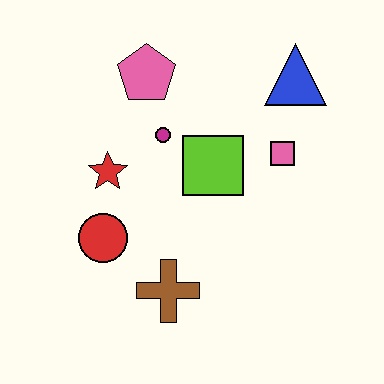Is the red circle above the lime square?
No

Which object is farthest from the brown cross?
The blue triangle is farthest from the brown cross.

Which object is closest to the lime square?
The magenta circle is closest to the lime square.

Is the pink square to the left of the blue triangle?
Yes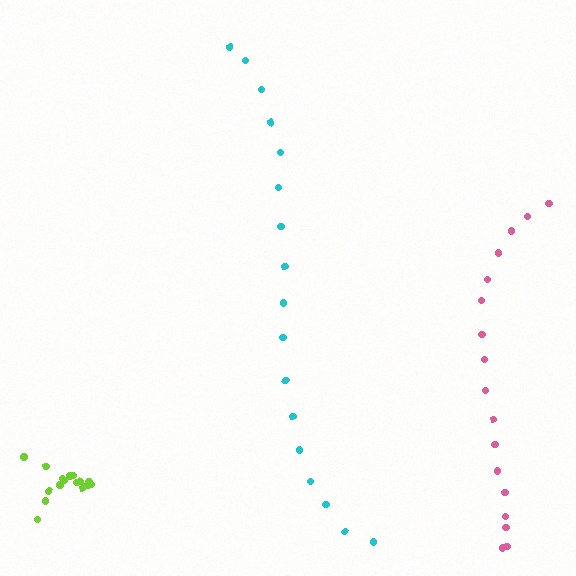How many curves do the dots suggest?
There are 3 distinct paths.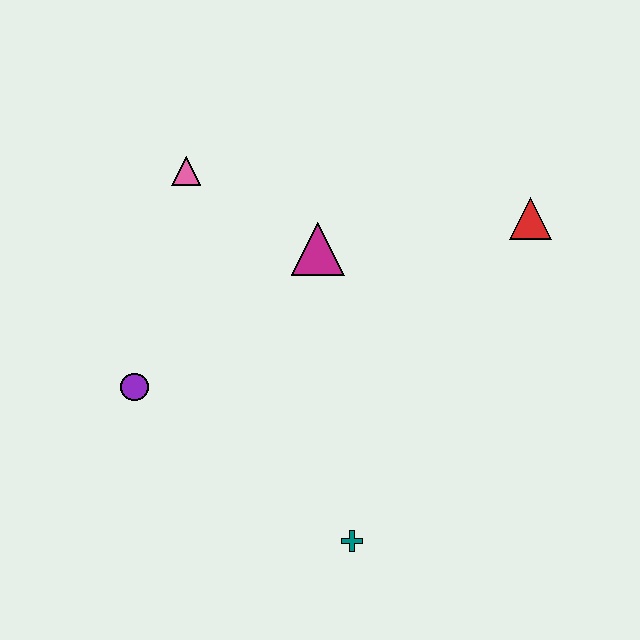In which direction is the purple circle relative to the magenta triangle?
The purple circle is to the left of the magenta triangle.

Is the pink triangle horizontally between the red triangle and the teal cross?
No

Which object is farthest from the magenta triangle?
The teal cross is farthest from the magenta triangle.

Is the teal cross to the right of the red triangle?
No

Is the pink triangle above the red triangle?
Yes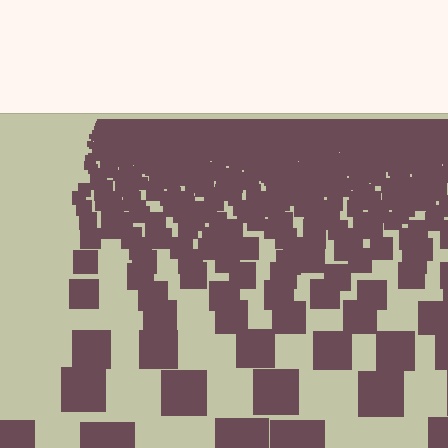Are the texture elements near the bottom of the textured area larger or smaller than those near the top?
Larger. Near the bottom, elements are closer to the viewer and appear at a bigger on-screen size.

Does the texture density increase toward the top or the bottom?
Density increases toward the top.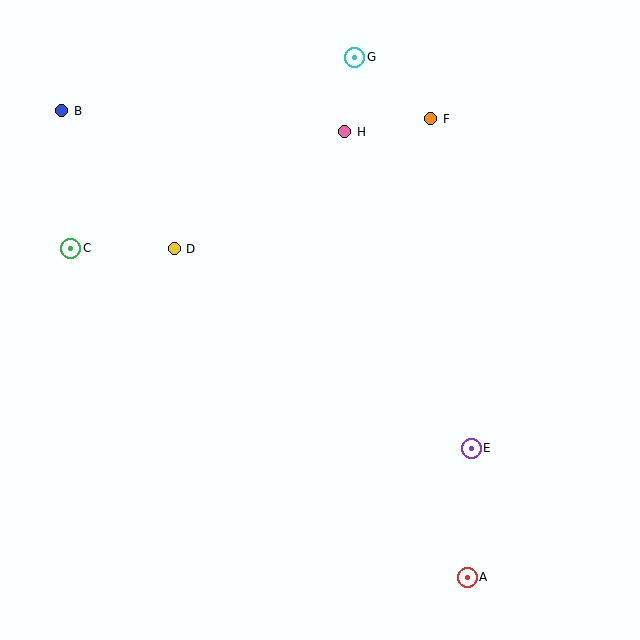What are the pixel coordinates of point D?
Point D is at (174, 249).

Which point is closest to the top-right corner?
Point F is closest to the top-right corner.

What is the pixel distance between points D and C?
The distance between D and C is 103 pixels.